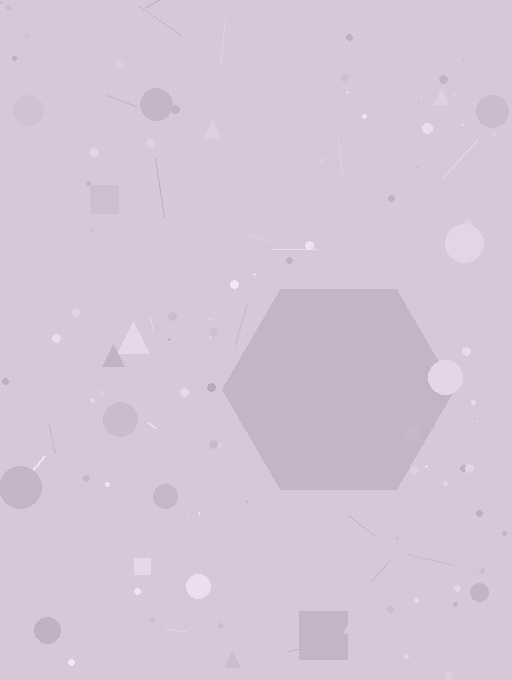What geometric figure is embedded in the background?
A hexagon is embedded in the background.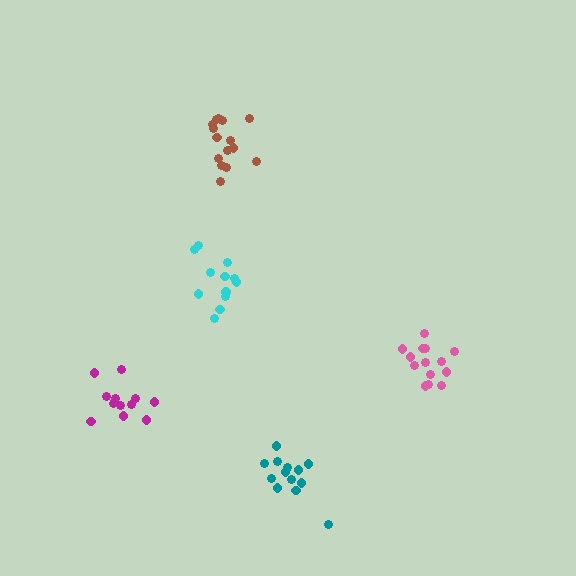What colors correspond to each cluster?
The clusters are colored: cyan, pink, teal, magenta, brown.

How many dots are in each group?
Group 1: 12 dots, Group 2: 14 dots, Group 3: 13 dots, Group 4: 12 dots, Group 5: 15 dots (66 total).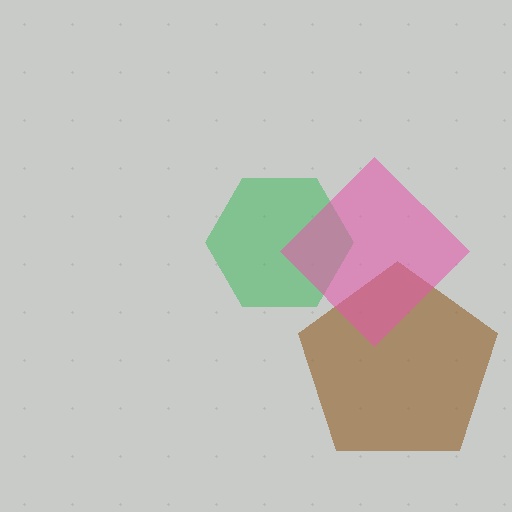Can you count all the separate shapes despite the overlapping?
Yes, there are 3 separate shapes.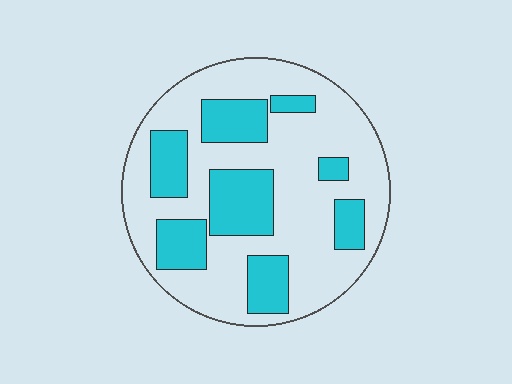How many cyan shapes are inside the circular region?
8.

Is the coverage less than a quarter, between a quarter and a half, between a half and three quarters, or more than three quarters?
Between a quarter and a half.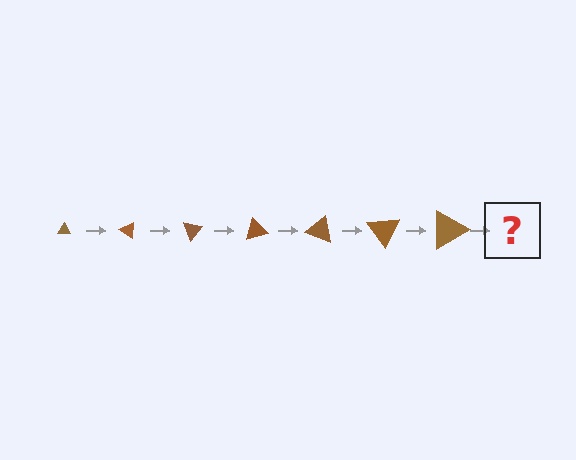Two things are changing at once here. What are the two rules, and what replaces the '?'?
The two rules are that the triangle grows larger each step and it rotates 35 degrees each step. The '?' should be a triangle, larger than the previous one and rotated 245 degrees from the start.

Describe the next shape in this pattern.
It should be a triangle, larger than the previous one and rotated 245 degrees from the start.